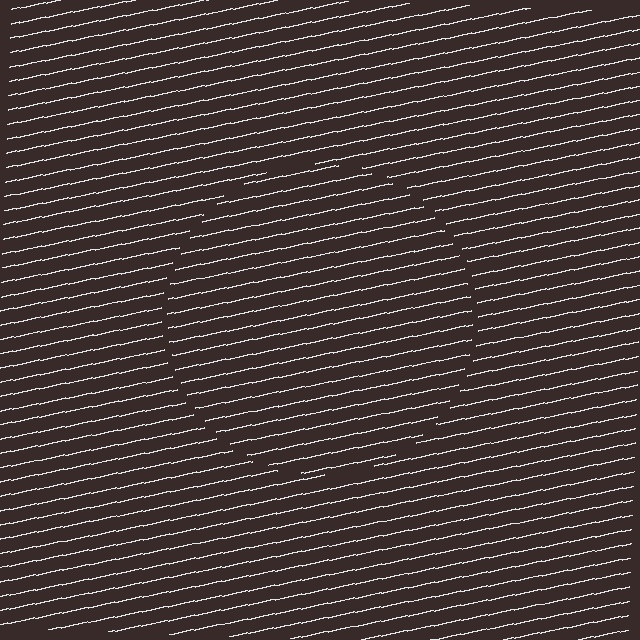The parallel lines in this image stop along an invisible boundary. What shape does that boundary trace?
An illusory circle. The interior of the shape contains the same grating, shifted by half a period — the contour is defined by the phase discontinuity where line-ends from the inner and outer gratings abut.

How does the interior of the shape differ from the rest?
The interior of the shape contains the same grating, shifted by half a period — the contour is defined by the phase discontinuity where line-ends from the inner and outer gratings abut.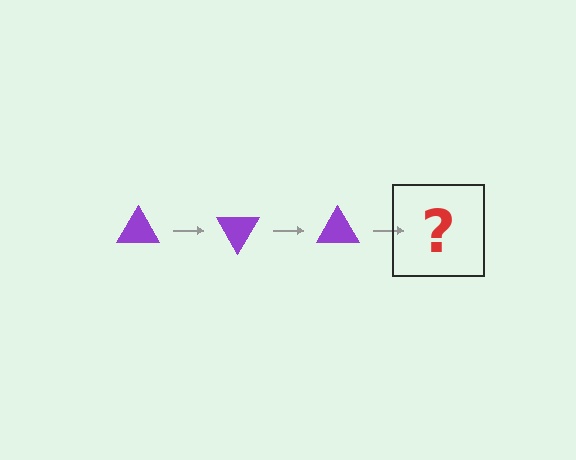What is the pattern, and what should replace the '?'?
The pattern is that the triangle rotates 60 degrees each step. The '?' should be a purple triangle rotated 180 degrees.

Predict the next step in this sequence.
The next step is a purple triangle rotated 180 degrees.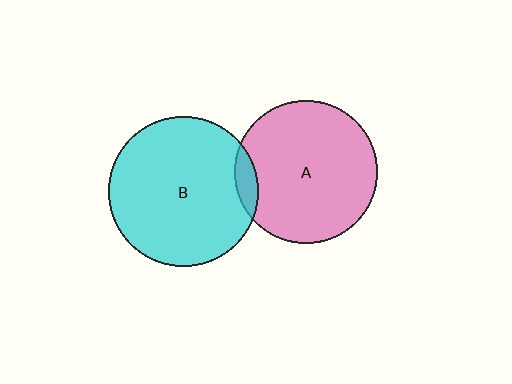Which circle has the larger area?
Circle B (cyan).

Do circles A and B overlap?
Yes.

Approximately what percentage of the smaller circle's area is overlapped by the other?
Approximately 5%.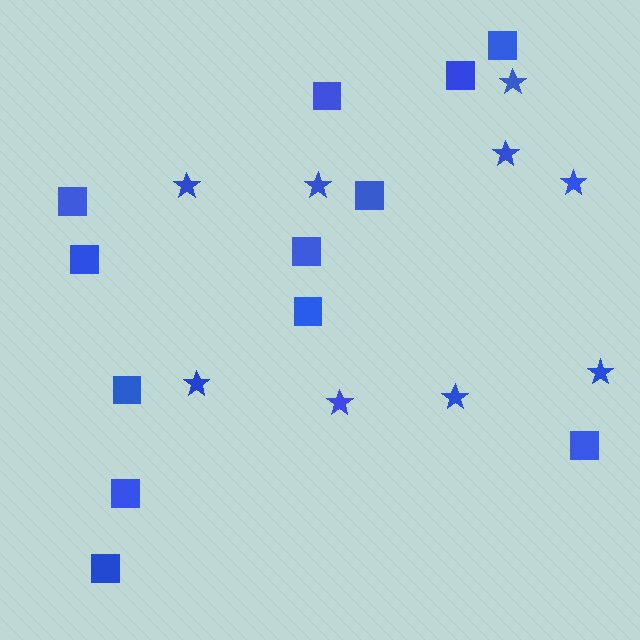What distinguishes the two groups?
There are 2 groups: one group of stars (9) and one group of squares (12).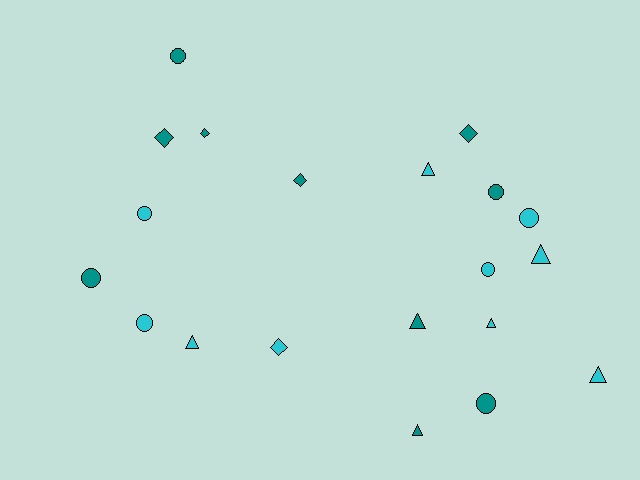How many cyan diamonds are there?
There is 1 cyan diamond.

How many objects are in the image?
There are 20 objects.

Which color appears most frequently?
Teal, with 10 objects.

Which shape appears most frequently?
Circle, with 8 objects.